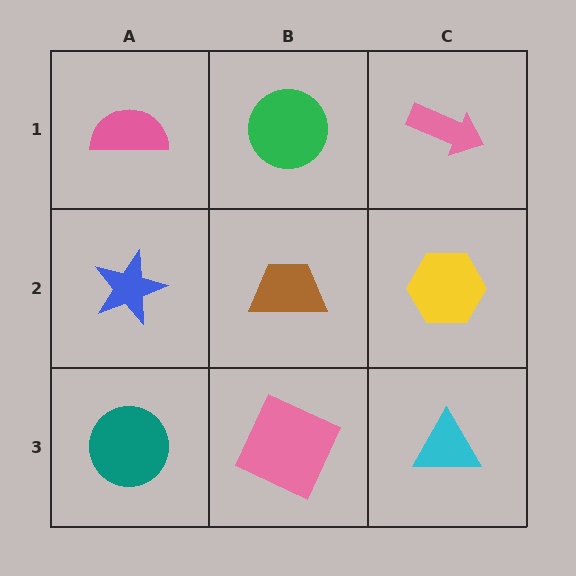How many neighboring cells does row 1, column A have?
2.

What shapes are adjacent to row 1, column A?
A blue star (row 2, column A), a green circle (row 1, column B).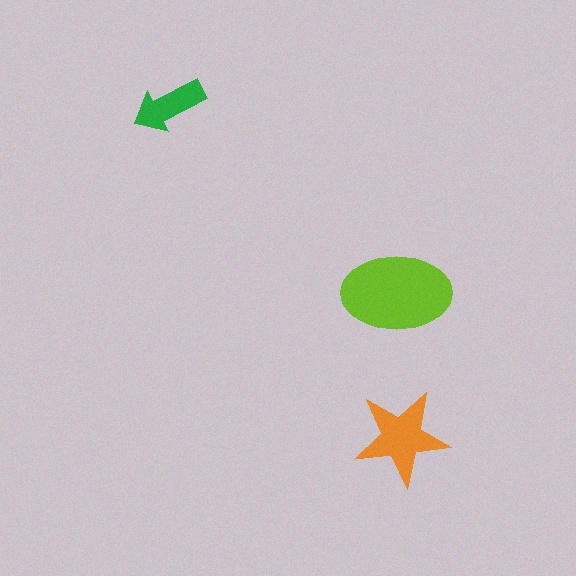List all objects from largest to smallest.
The lime ellipse, the orange star, the green arrow.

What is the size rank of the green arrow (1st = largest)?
3rd.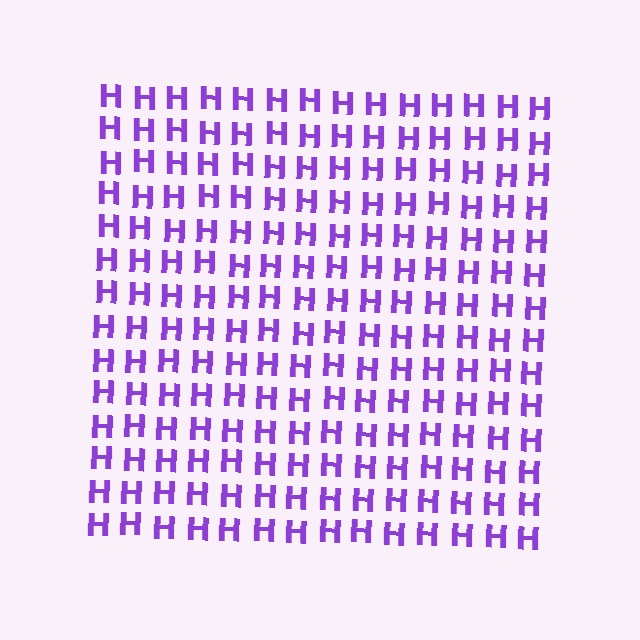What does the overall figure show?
The overall figure shows a square.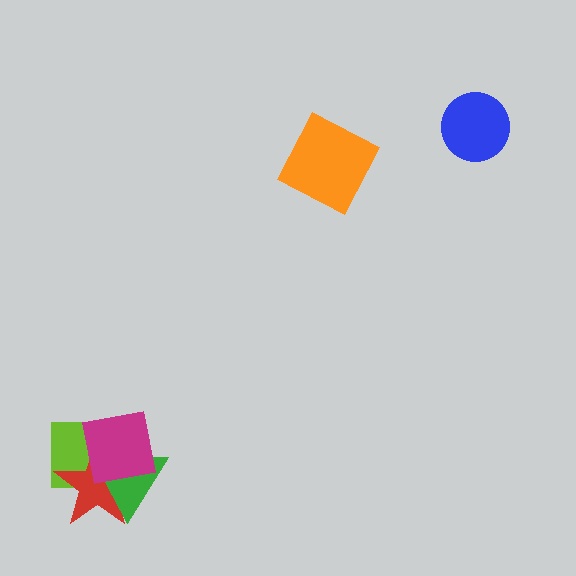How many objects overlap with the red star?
3 objects overlap with the red star.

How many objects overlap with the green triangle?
3 objects overlap with the green triangle.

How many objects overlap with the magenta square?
3 objects overlap with the magenta square.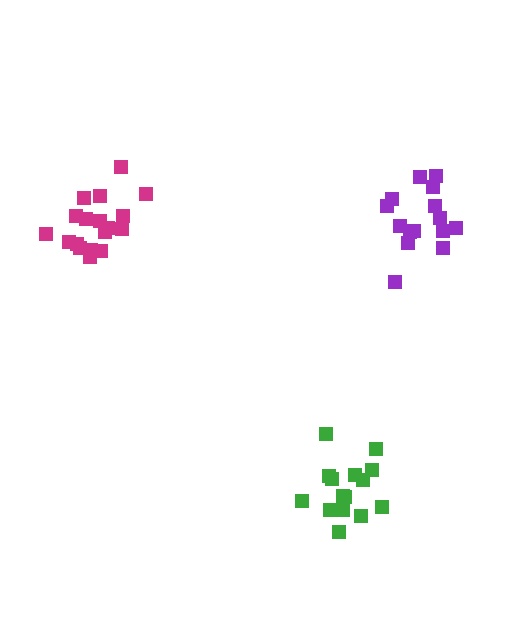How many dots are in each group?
Group 1: 15 dots, Group 2: 18 dots, Group 3: 15 dots (48 total).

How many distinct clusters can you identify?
There are 3 distinct clusters.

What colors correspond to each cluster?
The clusters are colored: purple, magenta, green.